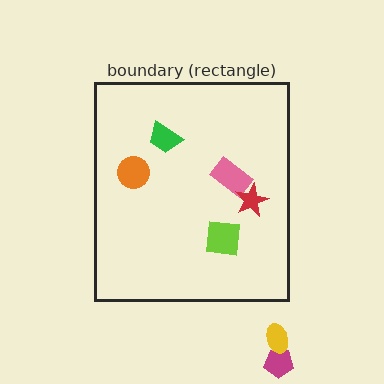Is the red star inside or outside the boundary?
Inside.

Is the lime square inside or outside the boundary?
Inside.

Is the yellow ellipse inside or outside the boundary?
Outside.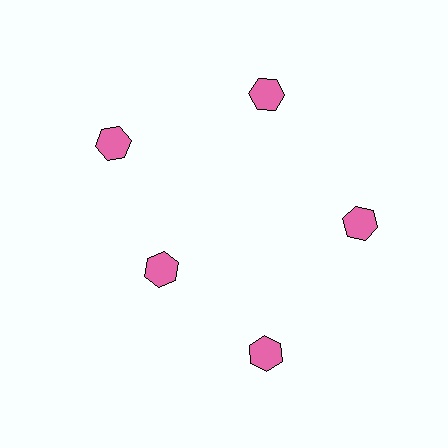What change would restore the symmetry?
The symmetry would be restored by moving it outward, back onto the ring so that all 5 hexagons sit at equal angles and equal distance from the center.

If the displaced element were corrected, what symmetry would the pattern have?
It would have 5-fold rotational symmetry — the pattern would map onto itself every 72 degrees.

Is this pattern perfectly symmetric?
No. The 5 pink hexagons are arranged in a ring, but one element near the 8 o'clock position is pulled inward toward the center, breaking the 5-fold rotational symmetry.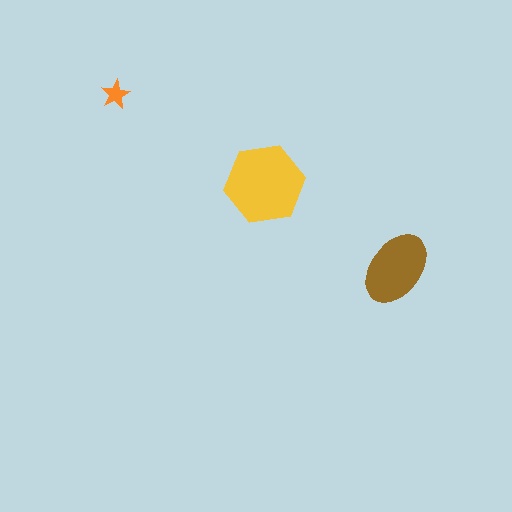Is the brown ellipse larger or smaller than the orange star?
Larger.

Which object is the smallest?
The orange star.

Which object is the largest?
The yellow hexagon.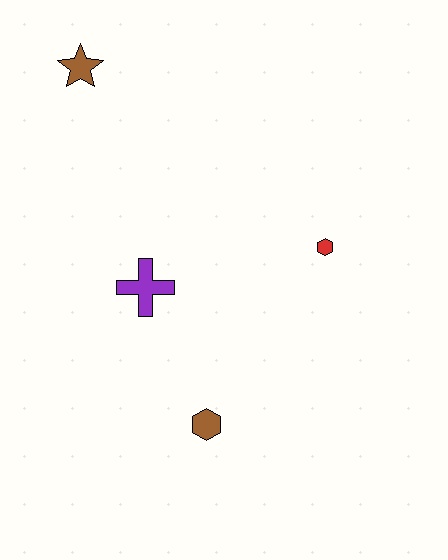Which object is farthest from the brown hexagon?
The brown star is farthest from the brown hexagon.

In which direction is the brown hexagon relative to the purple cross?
The brown hexagon is below the purple cross.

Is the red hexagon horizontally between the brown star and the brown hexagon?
No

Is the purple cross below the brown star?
Yes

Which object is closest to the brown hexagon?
The purple cross is closest to the brown hexagon.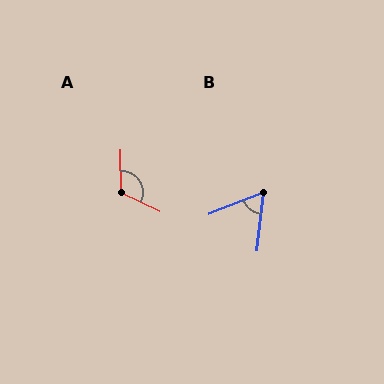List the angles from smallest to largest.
B (62°), A (117°).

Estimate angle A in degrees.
Approximately 117 degrees.